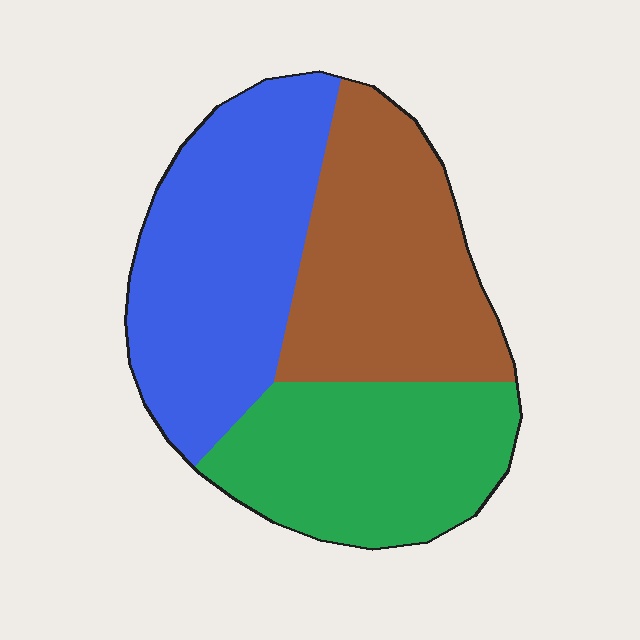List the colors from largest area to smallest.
From largest to smallest: blue, brown, green.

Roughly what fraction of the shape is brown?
Brown takes up between a quarter and a half of the shape.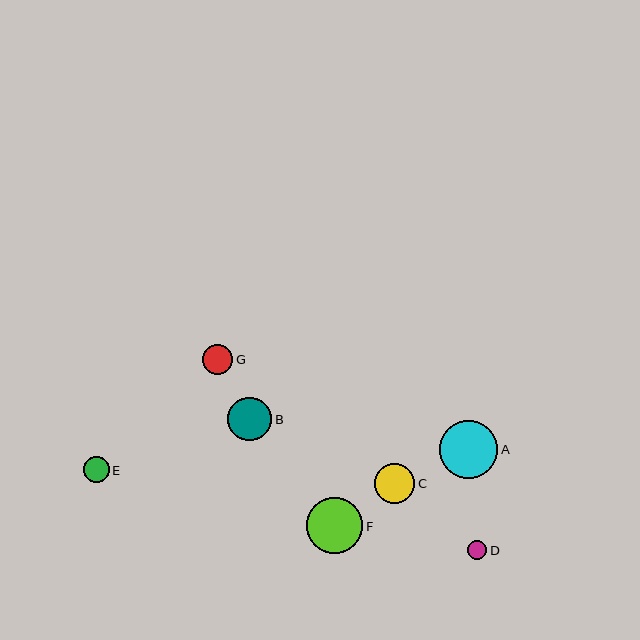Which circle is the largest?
Circle A is the largest with a size of approximately 59 pixels.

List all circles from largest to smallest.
From largest to smallest: A, F, B, C, G, E, D.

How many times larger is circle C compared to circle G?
Circle C is approximately 1.4 times the size of circle G.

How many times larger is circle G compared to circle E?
Circle G is approximately 1.2 times the size of circle E.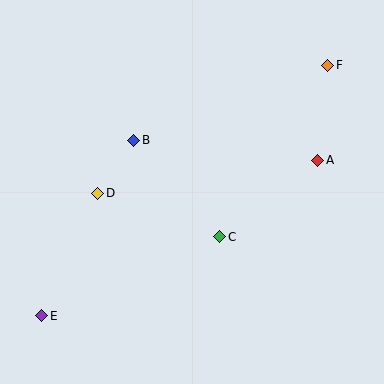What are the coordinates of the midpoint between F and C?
The midpoint between F and C is at (274, 151).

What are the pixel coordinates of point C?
Point C is at (220, 237).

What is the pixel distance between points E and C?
The distance between E and C is 195 pixels.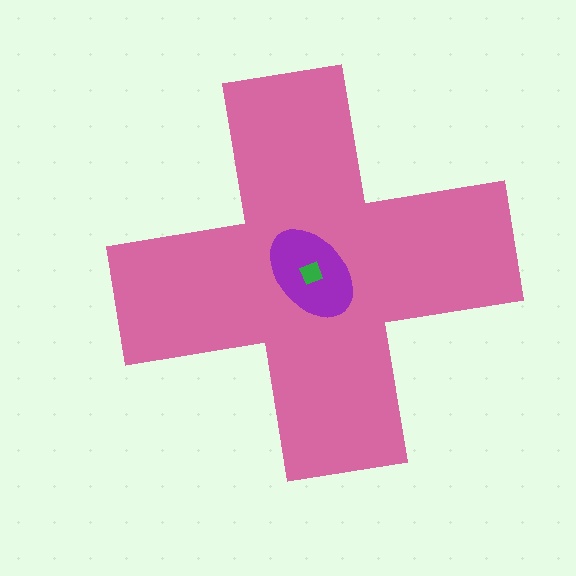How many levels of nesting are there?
3.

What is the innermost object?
The green diamond.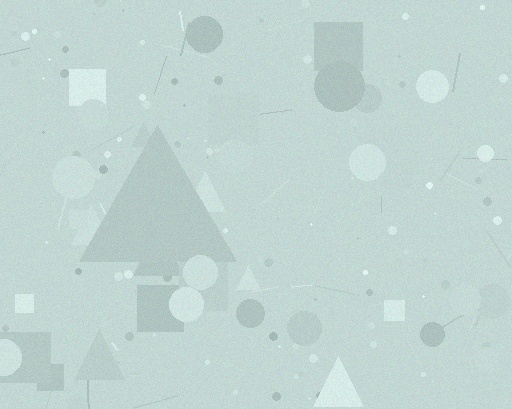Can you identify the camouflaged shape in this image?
The camouflaged shape is a triangle.